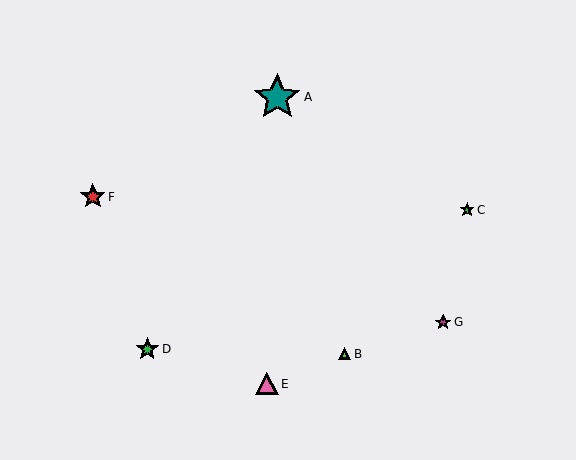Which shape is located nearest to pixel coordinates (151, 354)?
The green star (labeled D) at (147, 349) is nearest to that location.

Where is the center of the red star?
The center of the red star is at (93, 197).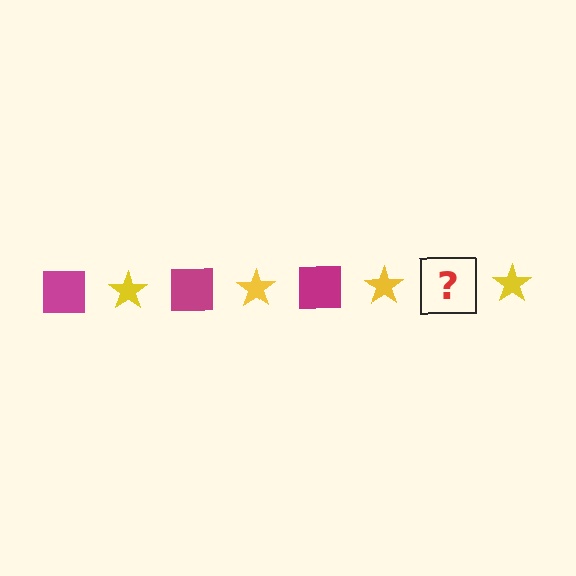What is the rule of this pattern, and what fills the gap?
The rule is that the pattern alternates between magenta square and yellow star. The gap should be filled with a magenta square.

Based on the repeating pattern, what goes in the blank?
The blank should be a magenta square.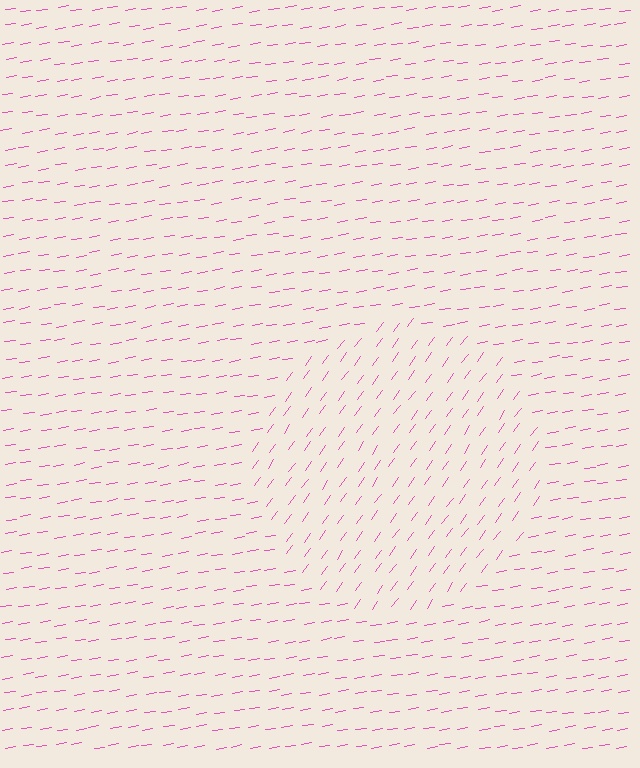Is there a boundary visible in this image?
Yes, there is a texture boundary formed by a change in line orientation.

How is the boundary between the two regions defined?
The boundary is defined purely by a change in line orientation (approximately 45 degrees difference). All lines are the same color and thickness.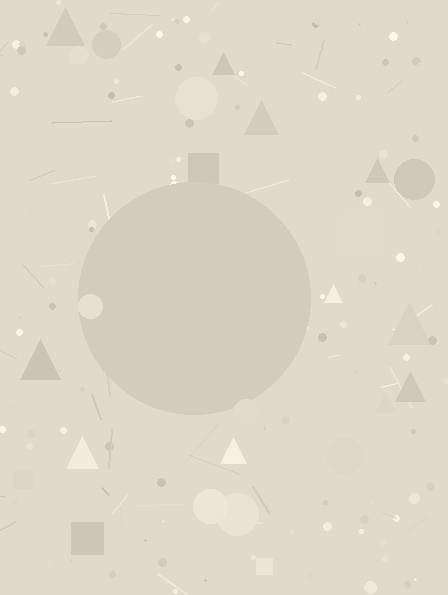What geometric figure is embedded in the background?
A circle is embedded in the background.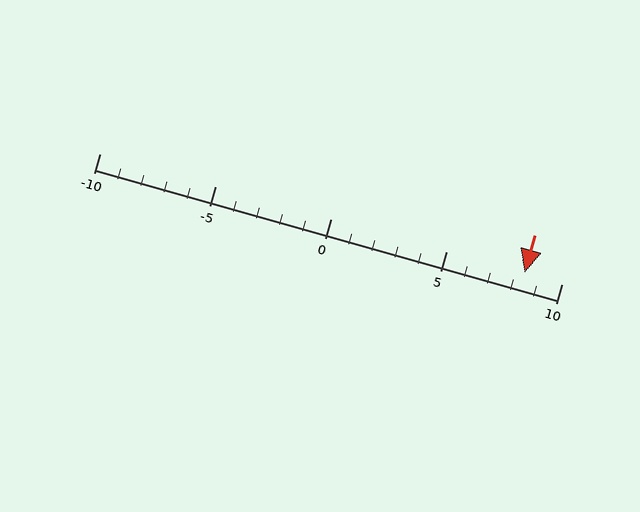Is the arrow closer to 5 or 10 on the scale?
The arrow is closer to 10.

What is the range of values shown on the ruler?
The ruler shows values from -10 to 10.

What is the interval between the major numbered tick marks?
The major tick marks are spaced 5 units apart.